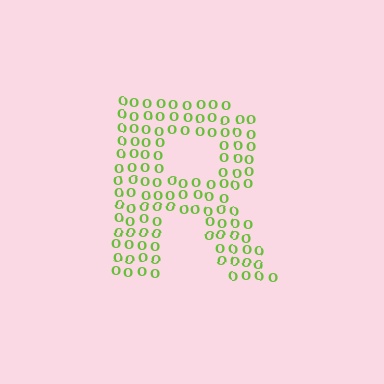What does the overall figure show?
The overall figure shows the letter R.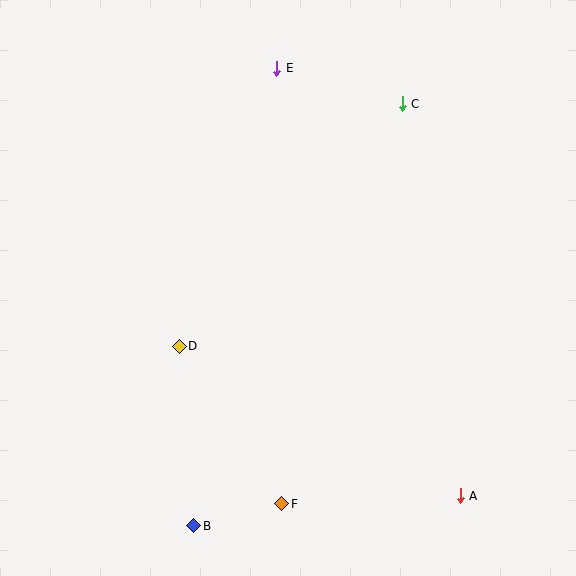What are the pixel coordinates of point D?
Point D is at (179, 346).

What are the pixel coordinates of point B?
Point B is at (194, 526).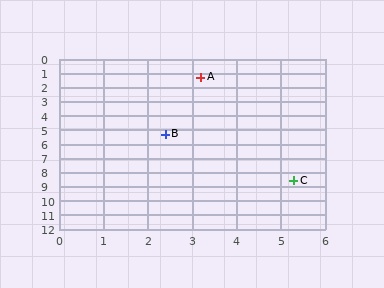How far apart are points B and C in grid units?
Points B and C are about 4.4 grid units apart.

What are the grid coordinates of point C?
Point C is at approximately (5.3, 8.6).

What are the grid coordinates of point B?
Point B is at approximately (2.4, 5.3).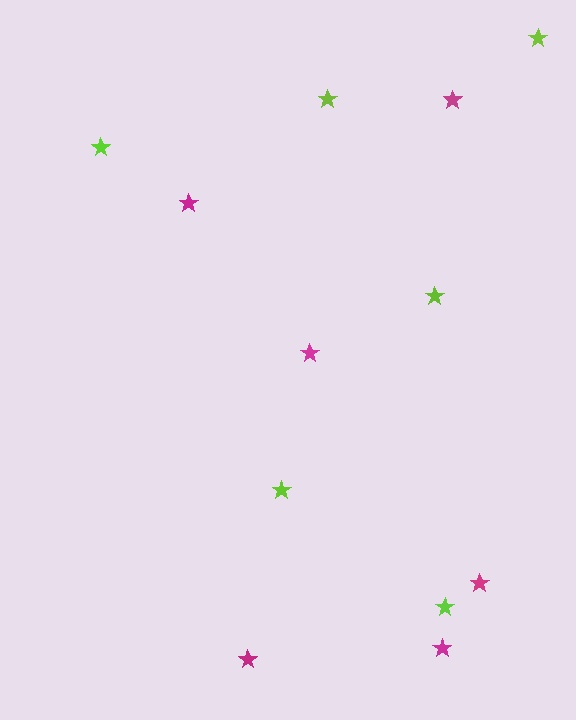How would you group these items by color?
There are 2 groups: one group of lime stars (6) and one group of magenta stars (6).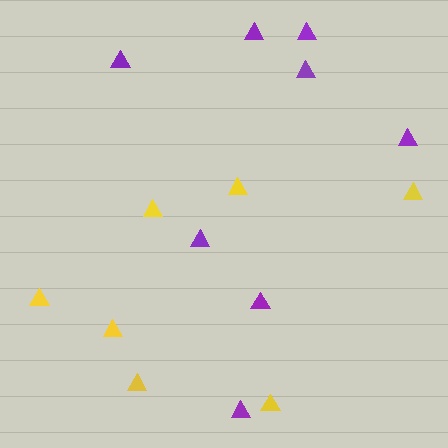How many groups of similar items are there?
There are 2 groups: one group of purple triangles (8) and one group of yellow triangles (7).